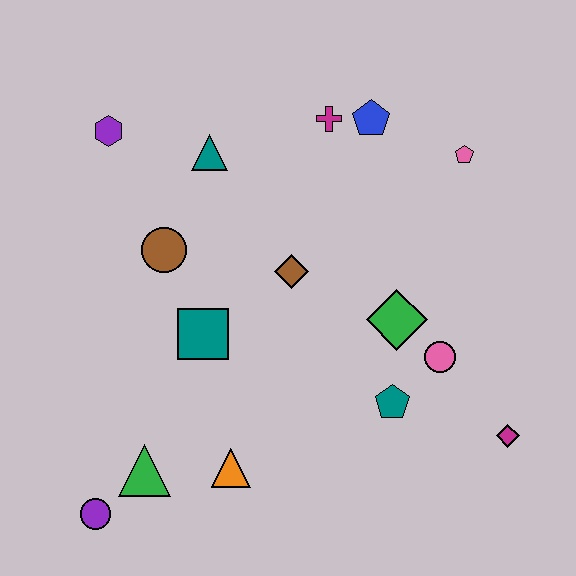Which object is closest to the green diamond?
The pink circle is closest to the green diamond.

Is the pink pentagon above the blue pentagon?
No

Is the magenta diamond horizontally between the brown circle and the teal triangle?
No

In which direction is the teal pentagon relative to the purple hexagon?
The teal pentagon is to the right of the purple hexagon.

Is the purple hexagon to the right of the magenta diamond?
No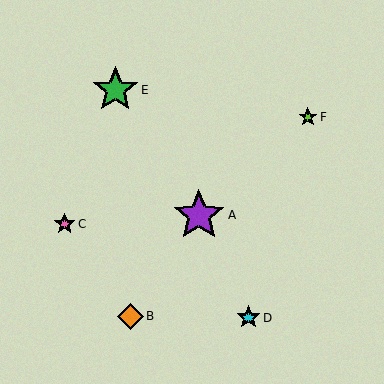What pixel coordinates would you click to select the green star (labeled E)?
Click at (115, 90) to select the green star E.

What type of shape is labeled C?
Shape C is a pink star.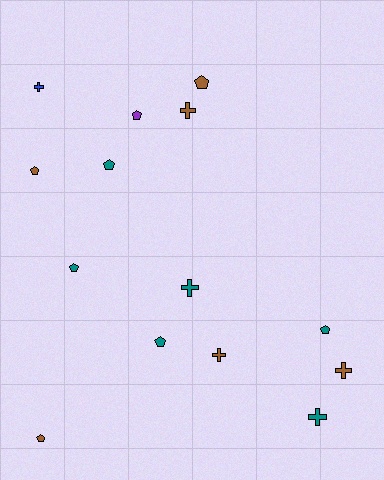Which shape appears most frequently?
Pentagon, with 8 objects.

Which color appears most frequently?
Brown, with 6 objects.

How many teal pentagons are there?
There are 4 teal pentagons.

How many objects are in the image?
There are 14 objects.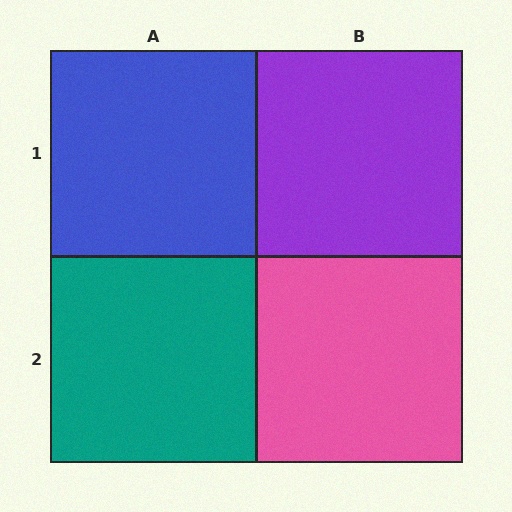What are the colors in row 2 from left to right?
Teal, pink.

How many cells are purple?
1 cell is purple.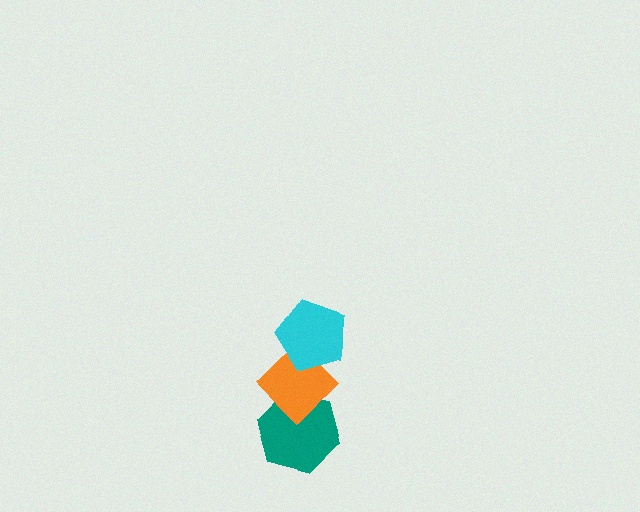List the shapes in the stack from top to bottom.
From top to bottom: the cyan pentagon, the orange diamond, the teal hexagon.